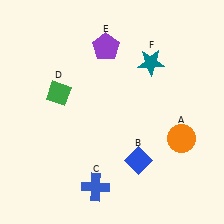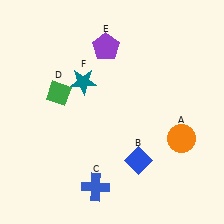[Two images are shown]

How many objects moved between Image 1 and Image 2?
1 object moved between the two images.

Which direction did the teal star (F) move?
The teal star (F) moved left.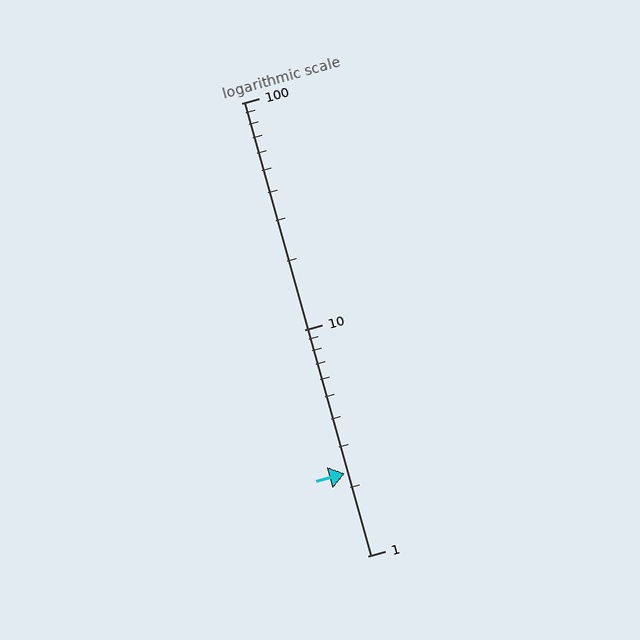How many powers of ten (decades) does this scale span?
The scale spans 2 decades, from 1 to 100.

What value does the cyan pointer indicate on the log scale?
The pointer indicates approximately 2.3.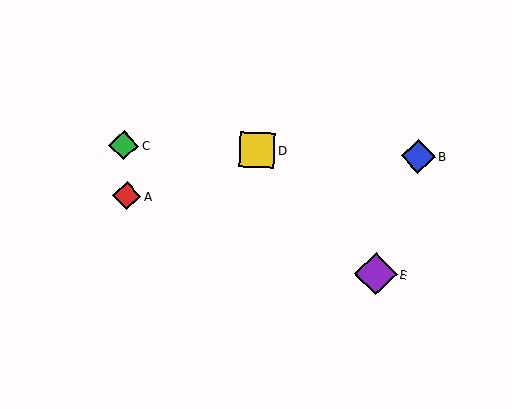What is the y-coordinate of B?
Object B is at y≈156.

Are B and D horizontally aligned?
Yes, both are at y≈156.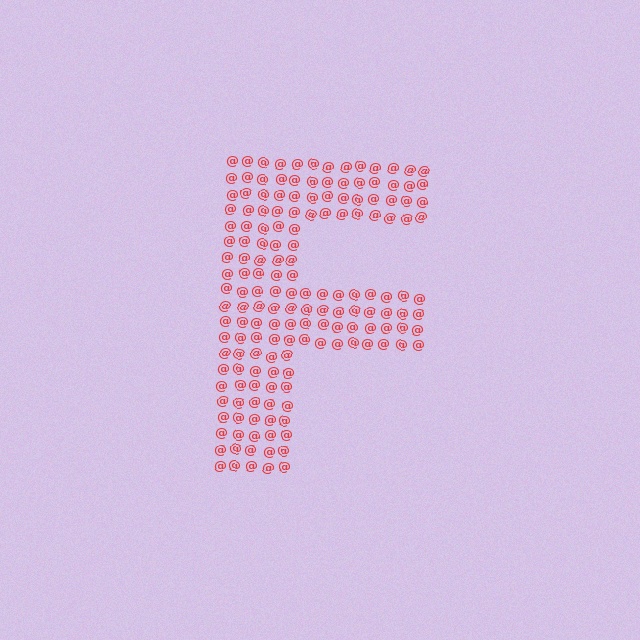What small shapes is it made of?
It is made of small at signs.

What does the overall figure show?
The overall figure shows the letter F.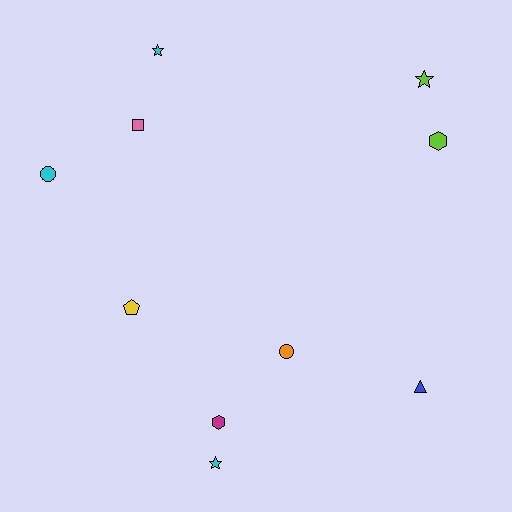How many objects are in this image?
There are 10 objects.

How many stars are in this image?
There are 3 stars.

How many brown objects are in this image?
There are no brown objects.